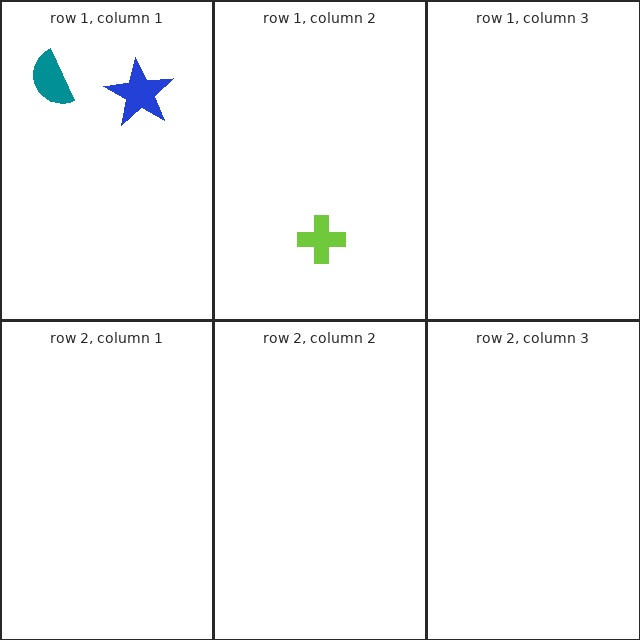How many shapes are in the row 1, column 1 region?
2.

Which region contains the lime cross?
The row 1, column 2 region.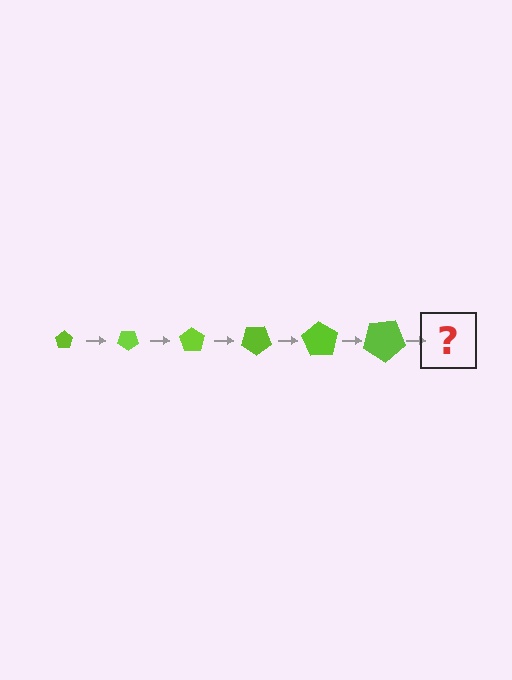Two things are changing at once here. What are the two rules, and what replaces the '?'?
The two rules are that the pentagon grows larger each step and it rotates 35 degrees each step. The '?' should be a pentagon, larger than the previous one and rotated 210 degrees from the start.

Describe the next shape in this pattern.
It should be a pentagon, larger than the previous one and rotated 210 degrees from the start.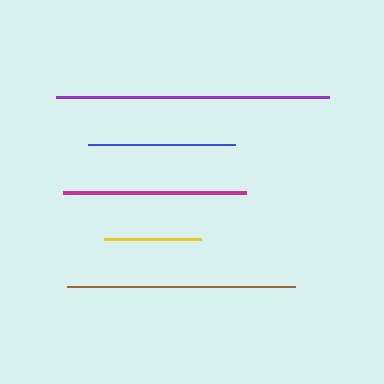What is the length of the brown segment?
The brown segment is approximately 228 pixels long.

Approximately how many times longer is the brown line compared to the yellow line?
The brown line is approximately 2.4 times the length of the yellow line.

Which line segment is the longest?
The purple line is the longest at approximately 273 pixels.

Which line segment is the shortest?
The yellow line is the shortest at approximately 97 pixels.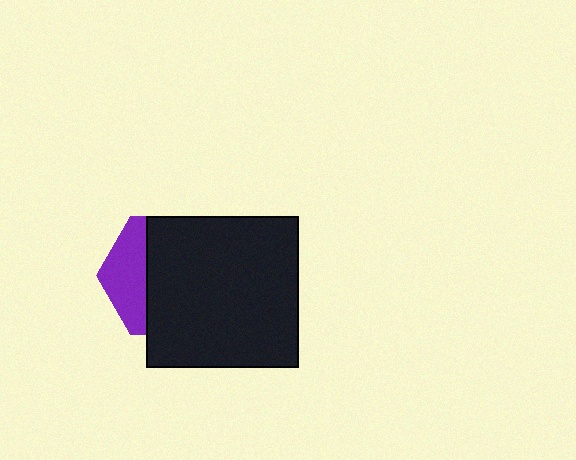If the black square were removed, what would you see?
You would see the complete purple hexagon.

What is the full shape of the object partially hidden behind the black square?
The partially hidden object is a purple hexagon.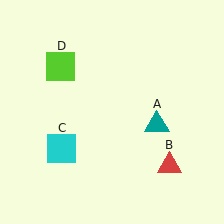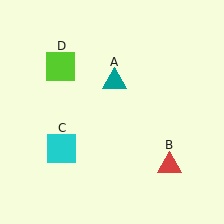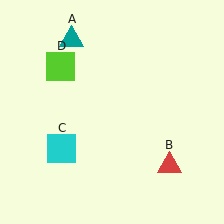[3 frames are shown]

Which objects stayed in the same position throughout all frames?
Red triangle (object B) and cyan square (object C) and lime square (object D) remained stationary.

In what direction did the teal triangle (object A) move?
The teal triangle (object A) moved up and to the left.